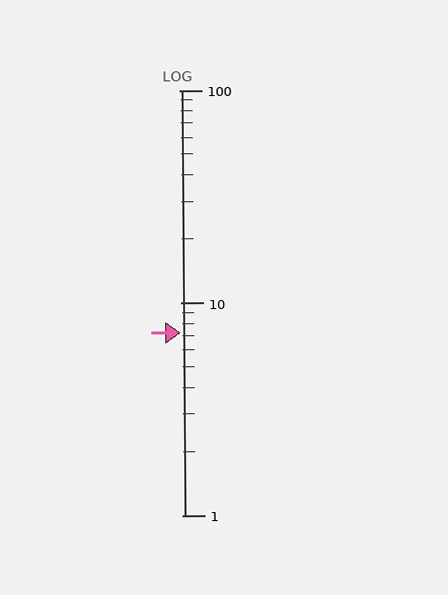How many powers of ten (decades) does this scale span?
The scale spans 2 decades, from 1 to 100.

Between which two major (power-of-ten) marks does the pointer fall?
The pointer is between 1 and 10.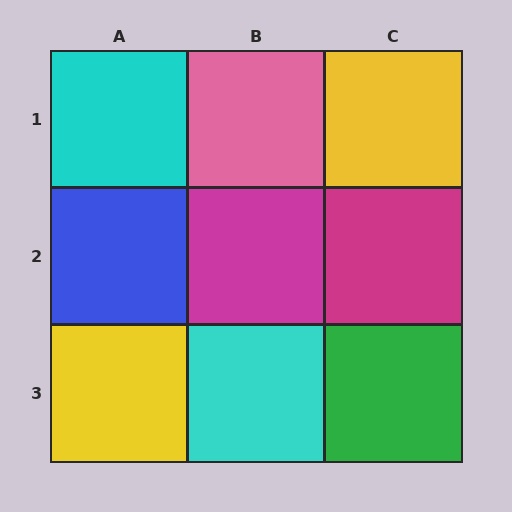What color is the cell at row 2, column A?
Blue.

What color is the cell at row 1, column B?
Pink.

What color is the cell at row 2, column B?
Magenta.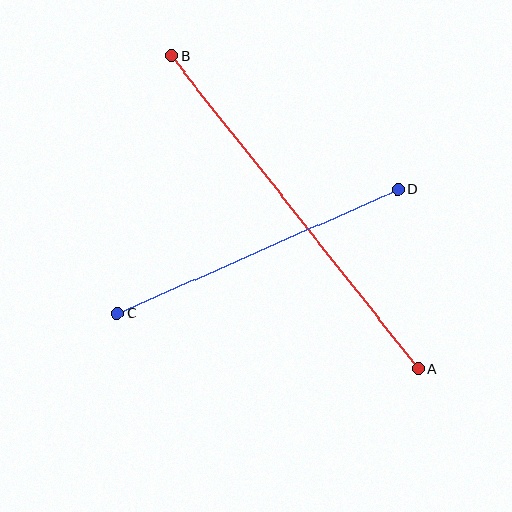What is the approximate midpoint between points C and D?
The midpoint is at approximately (257, 251) pixels.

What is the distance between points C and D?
The distance is approximately 307 pixels.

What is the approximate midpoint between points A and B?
The midpoint is at approximately (295, 213) pixels.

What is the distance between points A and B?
The distance is approximately 399 pixels.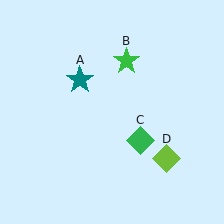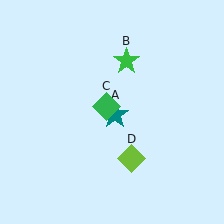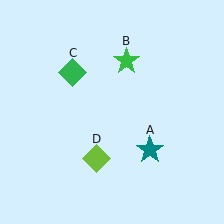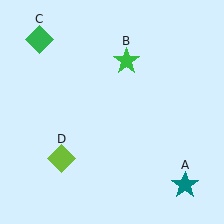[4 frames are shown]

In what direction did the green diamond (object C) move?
The green diamond (object C) moved up and to the left.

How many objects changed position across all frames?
3 objects changed position: teal star (object A), green diamond (object C), lime diamond (object D).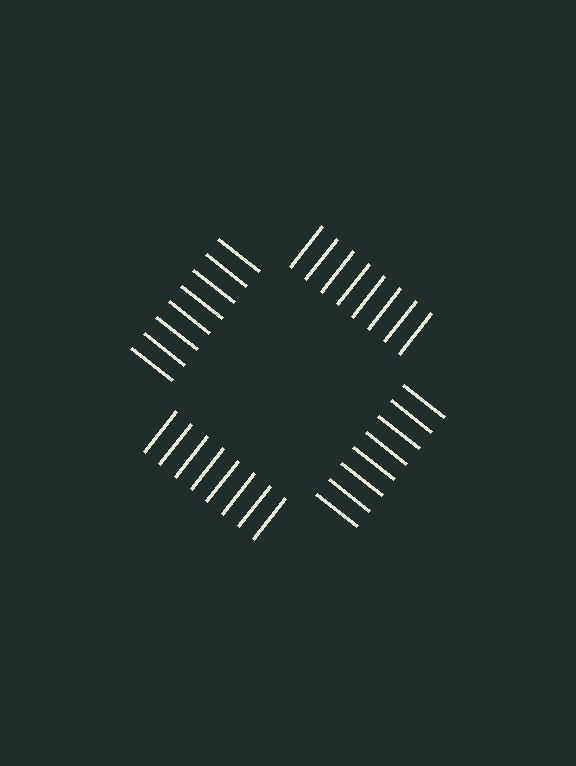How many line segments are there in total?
32 — 8 along each of the 4 edges.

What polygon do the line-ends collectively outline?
An illusory square — the line segments terminate on its edges but no continuous stroke is drawn.